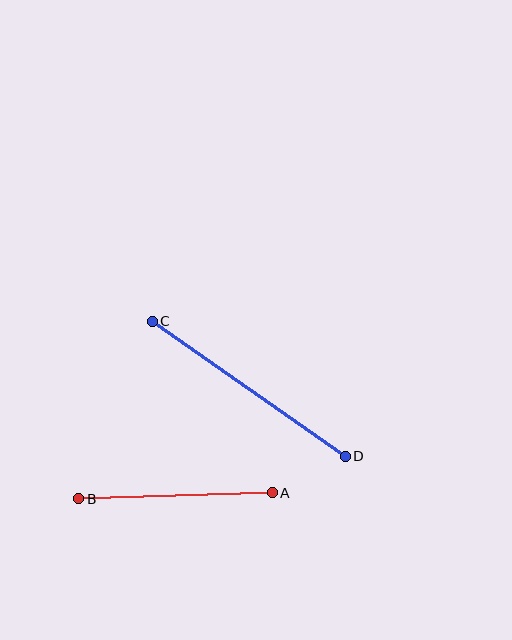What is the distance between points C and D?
The distance is approximately 236 pixels.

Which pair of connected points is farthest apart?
Points C and D are farthest apart.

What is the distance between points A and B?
The distance is approximately 194 pixels.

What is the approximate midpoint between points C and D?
The midpoint is at approximately (249, 389) pixels.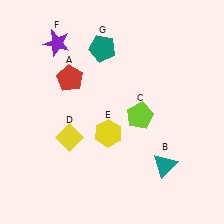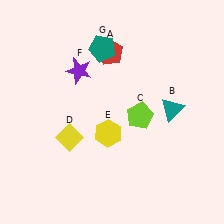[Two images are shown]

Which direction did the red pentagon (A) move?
The red pentagon (A) moved right.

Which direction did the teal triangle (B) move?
The teal triangle (B) moved up.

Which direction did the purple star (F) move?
The purple star (F) moved down.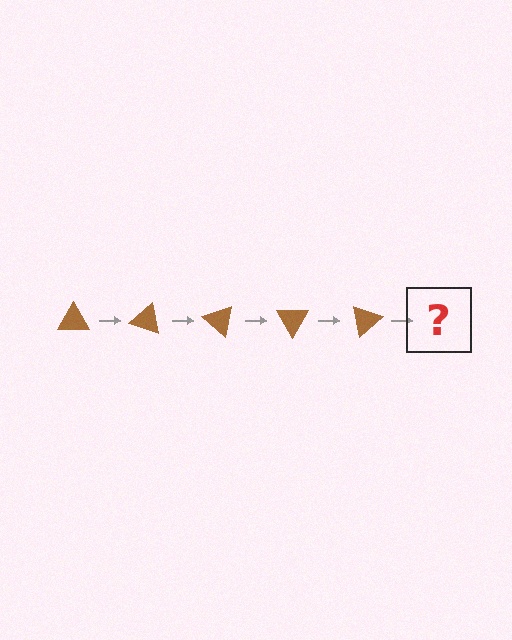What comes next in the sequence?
The next element should be a brown triangle rotated 100 degrees.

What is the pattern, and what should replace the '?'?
The pattern is that the triangle rotates 20 degrees each step. The '?' should be a brown triangle rotated 100 degrees.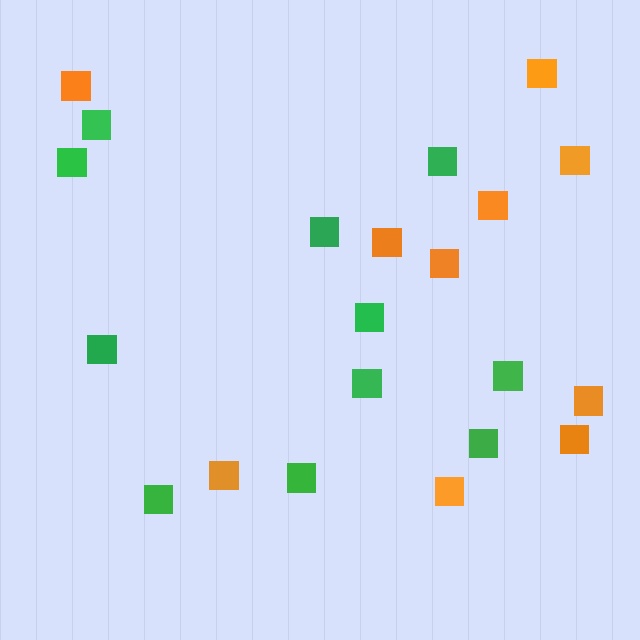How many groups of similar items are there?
There are 2 groups: one group of orange squares (10) and one group of green squares (11).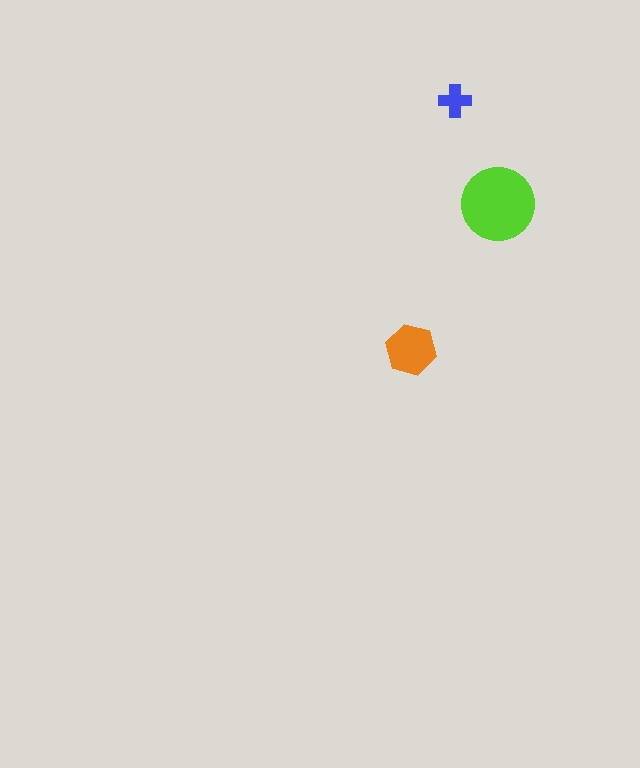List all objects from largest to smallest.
The lime circle, the orange hexagon, the blue cross.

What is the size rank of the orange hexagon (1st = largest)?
2nd.